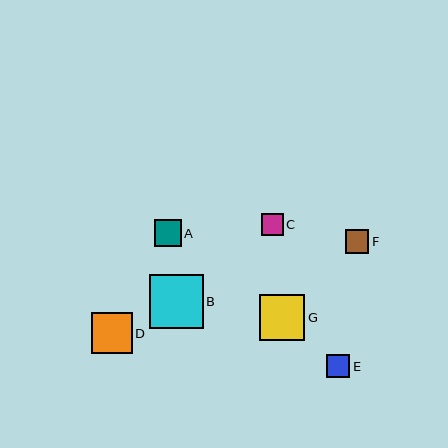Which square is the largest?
Square B is the largest with a size of approximately 54 pixels.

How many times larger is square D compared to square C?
Square D is approximately 1.9 times the size of square C.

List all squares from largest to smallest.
From largest to smallest: B, G, D, A, F, E, C.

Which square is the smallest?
Square C is the smallest with a size of approximately 21 pixels.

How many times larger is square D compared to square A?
Square D is approximately 1.5 times the size of square A.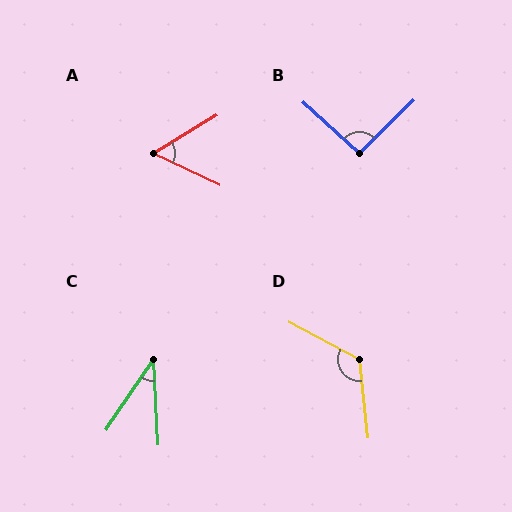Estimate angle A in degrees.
Approximately 56 degrees.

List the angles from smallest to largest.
C (37°), A (56°), B (93°), D (124°).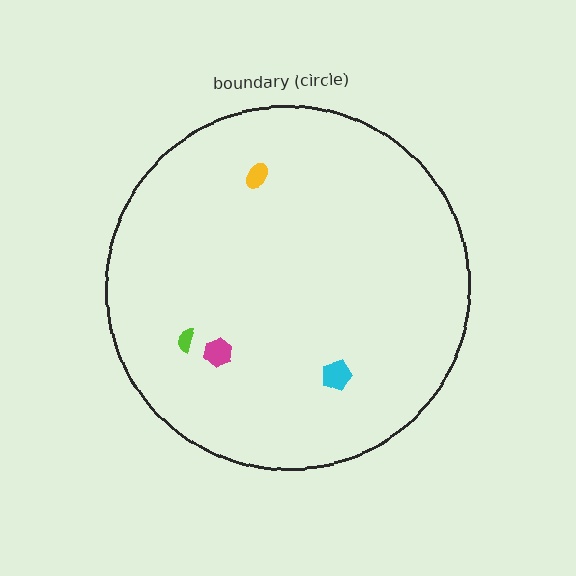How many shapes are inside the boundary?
4 inside, 0 outside.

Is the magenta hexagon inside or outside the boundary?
Inside.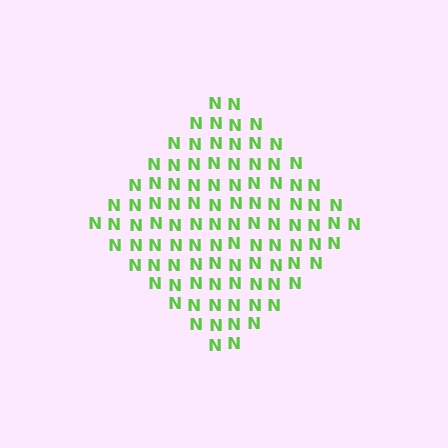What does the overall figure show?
The overall figure shows a diamond.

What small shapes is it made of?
It is made of small letter N's.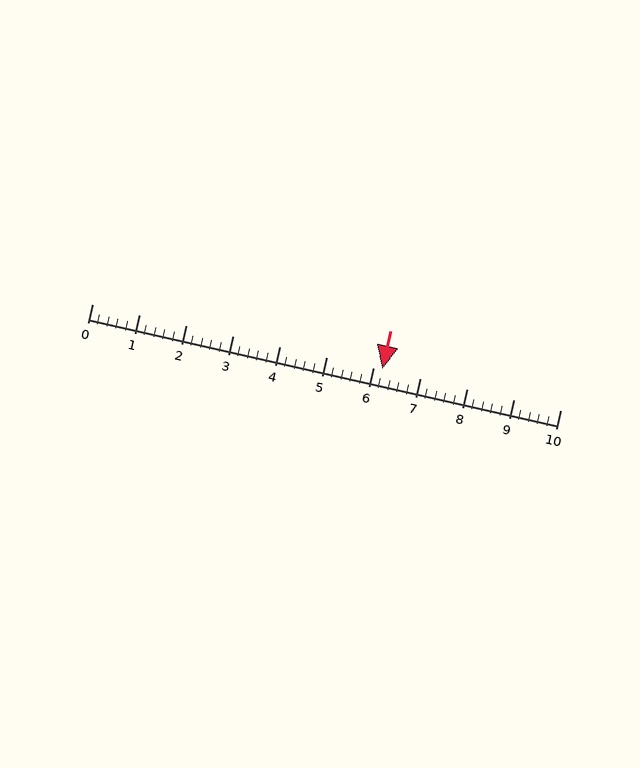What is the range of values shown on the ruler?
The ruler shows values from 0 to 10.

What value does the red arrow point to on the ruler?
The red arrow points to approximately 6.2.